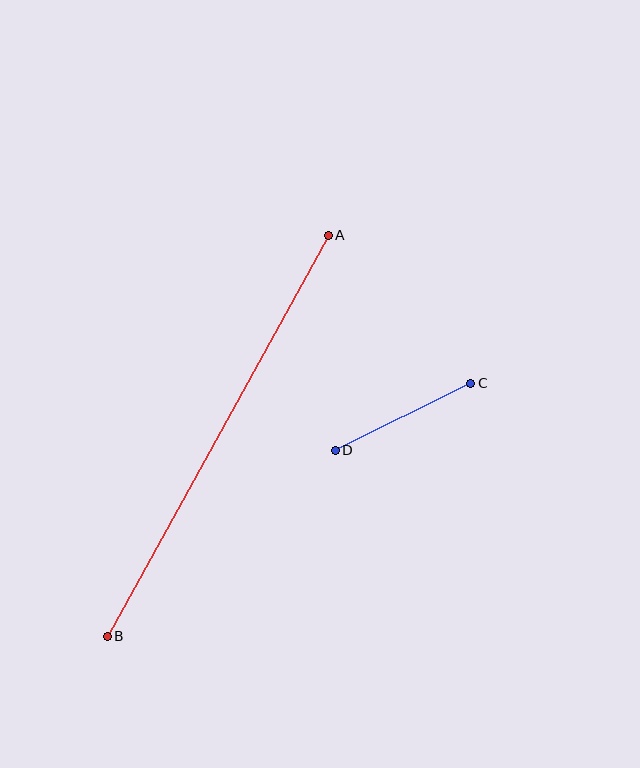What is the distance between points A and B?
The distance is approximately 458 pixels.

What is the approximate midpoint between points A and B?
The midpoint is at approximately (218, 436) pixels.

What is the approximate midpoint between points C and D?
The midpoint is at approximately (403, 417) pixels.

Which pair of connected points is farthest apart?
Points A and B are farthest apart.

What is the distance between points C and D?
The distance is approximately 151 pixels.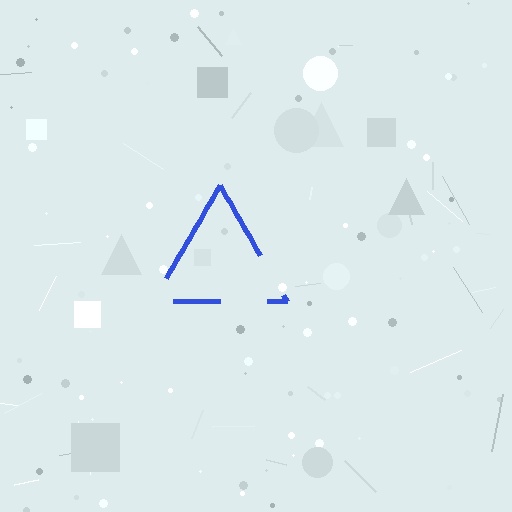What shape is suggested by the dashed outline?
The dashed outline suggests a triangle.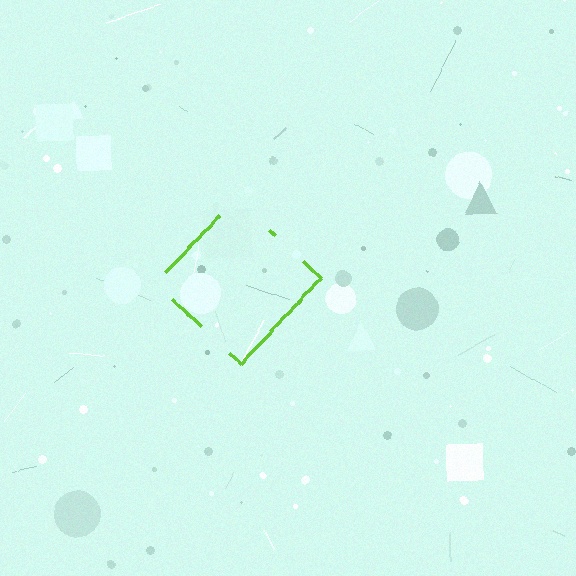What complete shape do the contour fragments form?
The contour fragments form a diamond.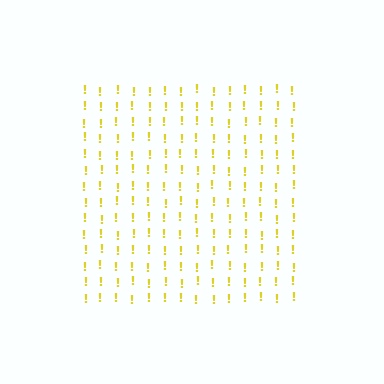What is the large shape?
The large shape is a square.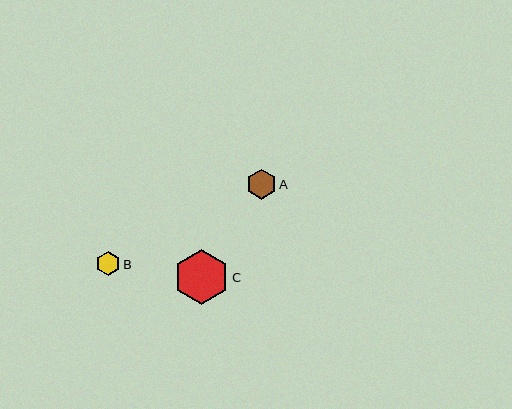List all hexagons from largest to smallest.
From largest to smallest: C, A, B.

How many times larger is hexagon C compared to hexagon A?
Hexagon C is approximately 1.9 times the size of hexagon A.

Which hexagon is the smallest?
Hexagon B is the smallest with a size of approximately 24 pixels.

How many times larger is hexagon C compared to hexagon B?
Hexagon C is approximately 2.3 times the size of hexagon B.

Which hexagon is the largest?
Hexagon C is the largest with a size of approximately 55 pixels.